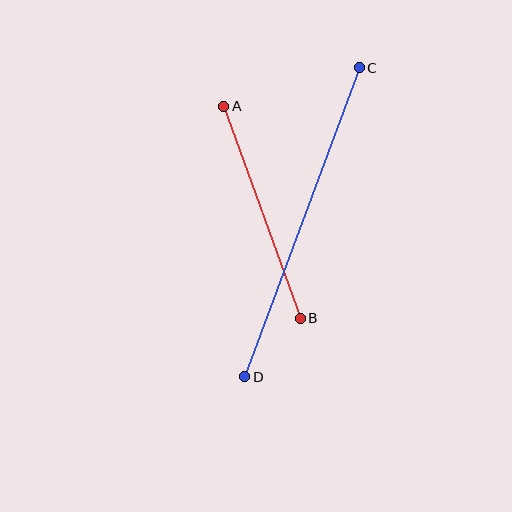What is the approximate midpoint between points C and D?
The midpoint is at approximately (302, 222) pixels.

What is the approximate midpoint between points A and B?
The midpoint is at approximately (262, 212) pixels.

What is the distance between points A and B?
The distance is approximately 225 pixels.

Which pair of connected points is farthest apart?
Points C and D are farthest apart.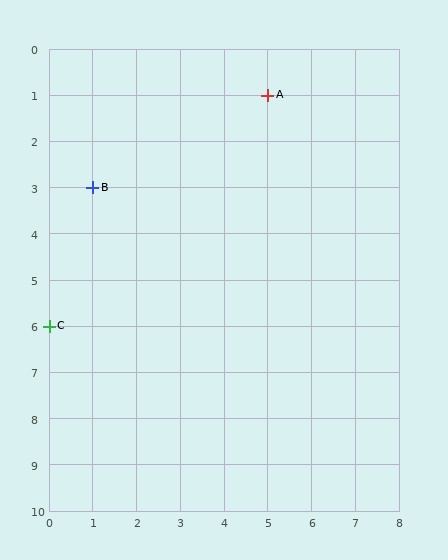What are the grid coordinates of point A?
Point A is at grid coordinates (5, 1).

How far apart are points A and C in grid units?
Points A and C are 5 columns and 5 rows apart (about 7.1 grid units diagonally).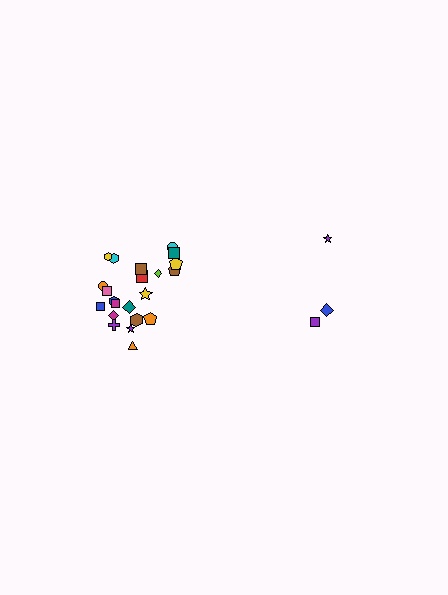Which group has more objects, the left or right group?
The left group.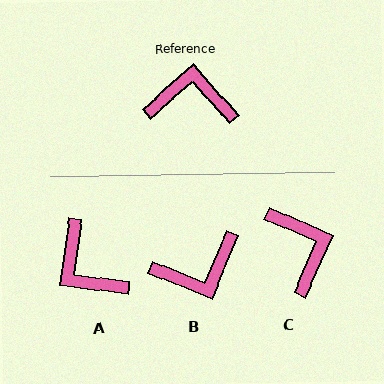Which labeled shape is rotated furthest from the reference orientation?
B, about 154 degrees away.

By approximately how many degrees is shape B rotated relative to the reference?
Approximately 154 degrees clockwise.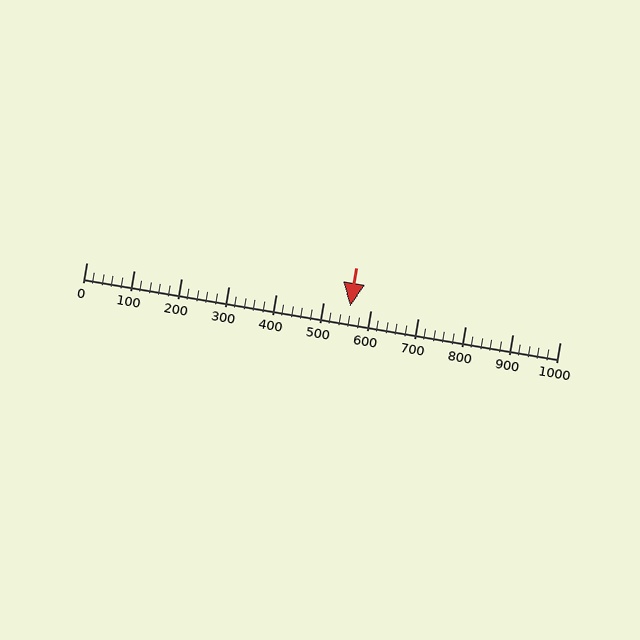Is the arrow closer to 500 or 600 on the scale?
The arrow is closer to 600.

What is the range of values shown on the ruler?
The ruler shows values from 0 to 1000.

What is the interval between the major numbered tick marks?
The major tick marks are spaced 100 units apart.